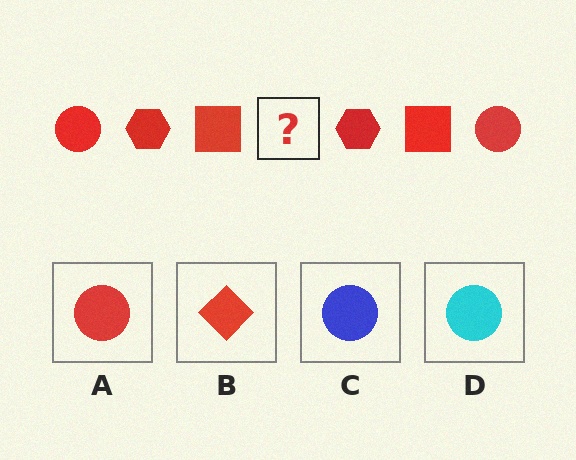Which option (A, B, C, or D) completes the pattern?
A.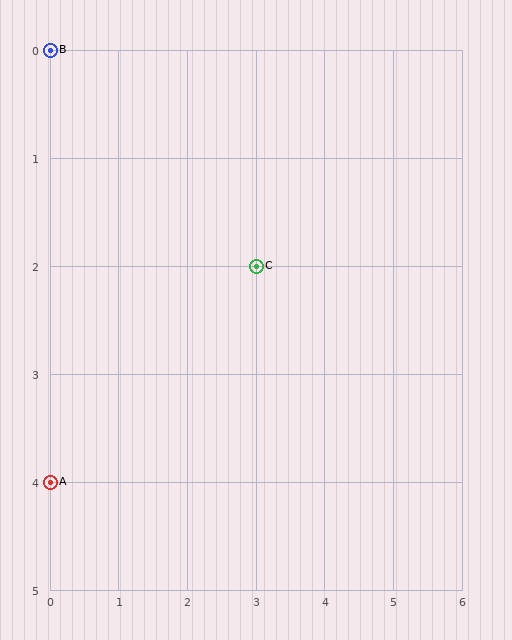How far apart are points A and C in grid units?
Points A and C are 3 columns and 2 rows apart (about 3.6 grid units diagonally).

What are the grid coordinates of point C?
Point C is at grid coordinates (3, 2).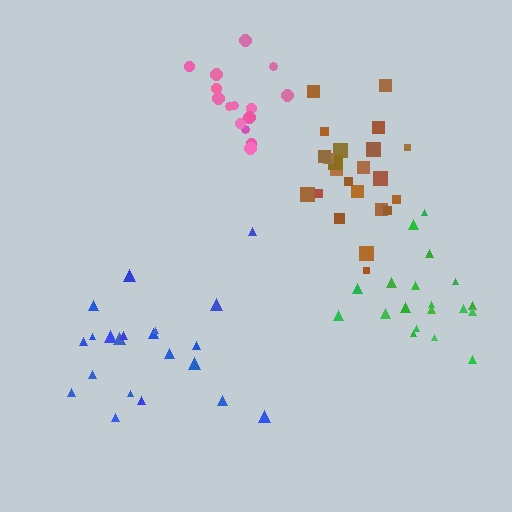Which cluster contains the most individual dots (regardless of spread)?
Brown (23).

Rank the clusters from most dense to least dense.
pink, brown, green, blue.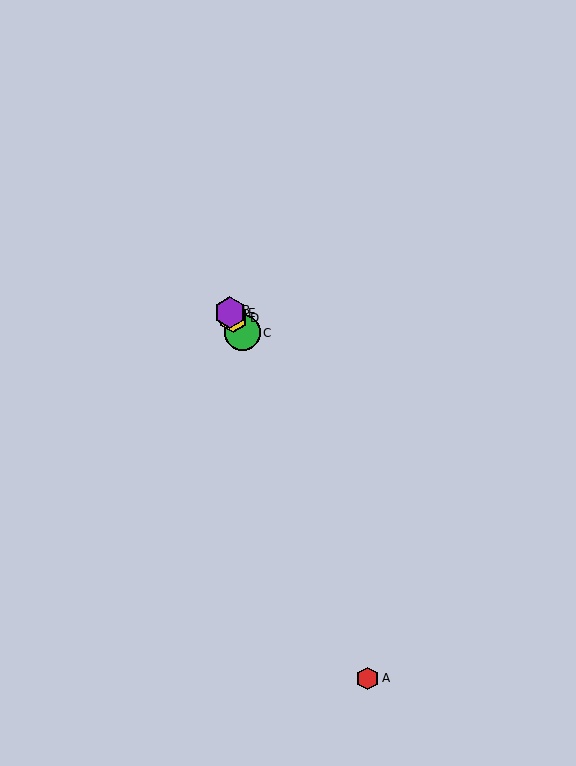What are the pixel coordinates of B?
Object B is at (228, 310).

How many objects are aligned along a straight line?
4 objects (B, C, D, E) are aligned along a straight line.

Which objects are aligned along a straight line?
Objects B, C, D, E are aligned along a straight line.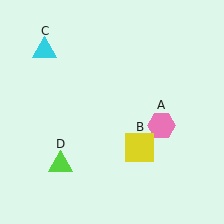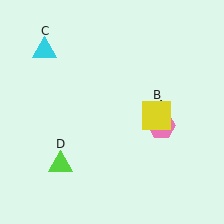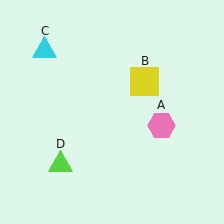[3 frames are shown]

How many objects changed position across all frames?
1 object changed position: yellow square (object B).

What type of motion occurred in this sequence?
The yellow square (object B) rotated counterclockwise around the center of the scene.